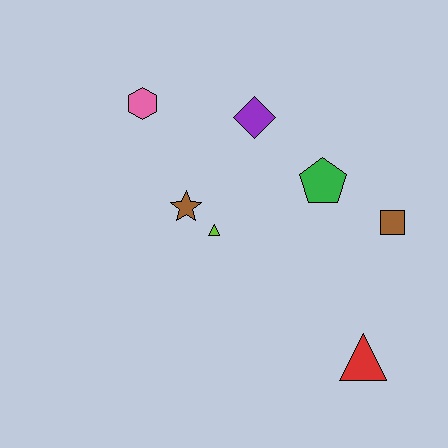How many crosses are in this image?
There are no crosses.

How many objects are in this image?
There are 7 objects.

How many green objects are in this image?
There is 1 green object.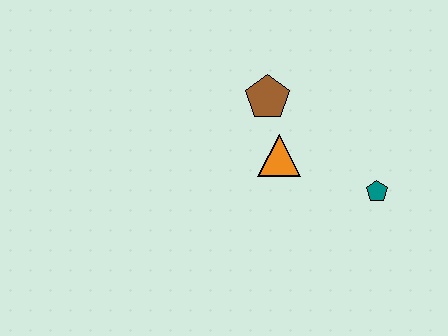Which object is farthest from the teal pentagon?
The brown pentagon is farthest from the teal pentagon.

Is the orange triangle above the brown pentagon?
No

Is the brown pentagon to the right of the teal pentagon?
No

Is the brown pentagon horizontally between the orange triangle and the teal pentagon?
No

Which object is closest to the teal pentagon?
The orange triangle is closest to the teal pentagon.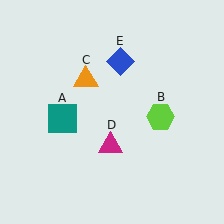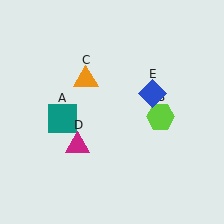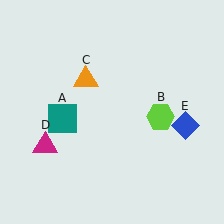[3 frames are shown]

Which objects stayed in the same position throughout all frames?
Teal square (object A) and lime hexagon (object B) and orange triangle (object C) remained stationary.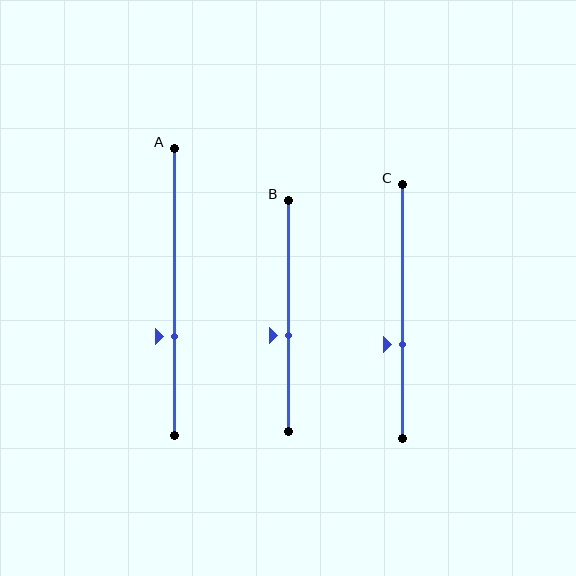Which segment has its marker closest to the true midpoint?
Segment B has its marker closest to the true midpoint.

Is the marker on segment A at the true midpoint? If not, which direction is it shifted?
No, the marker on segment A is shifted downward by about 15% of the segment length.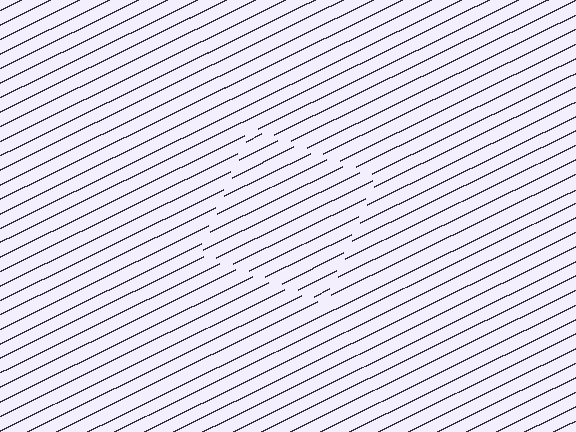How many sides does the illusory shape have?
4 sides — the line-ends trace a square.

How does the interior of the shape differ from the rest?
The interior of the shape contains the same grating, shifted by half a period — the contour is defined by the phase discontinuity where line-ends from the inner and outer gratings abut.